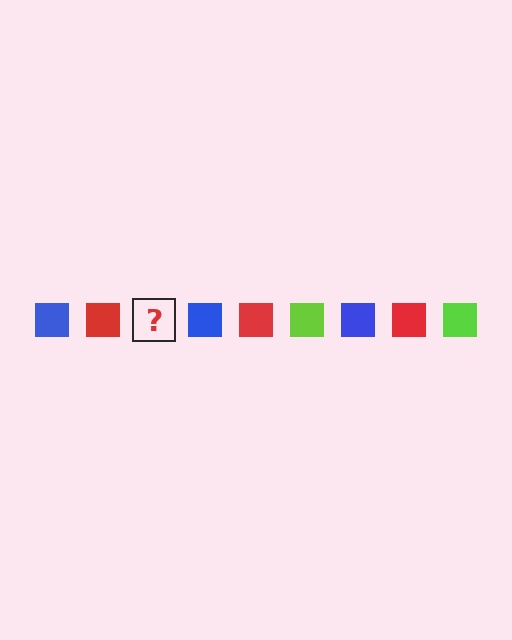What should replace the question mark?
The question mark should be replaced with a lime square.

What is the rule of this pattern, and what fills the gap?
The rule is that the pattern cycles through blue, red, lime squares. The gap should be filled with a lime square.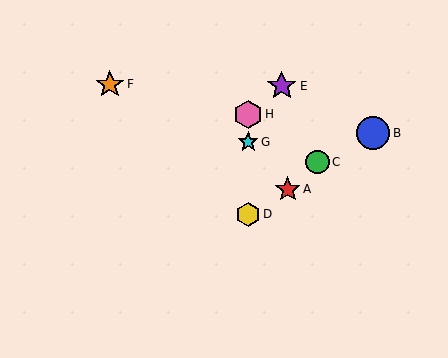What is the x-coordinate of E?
Object E is at x≈282.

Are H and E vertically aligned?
No, H is at x≈248 and E is at x≈282.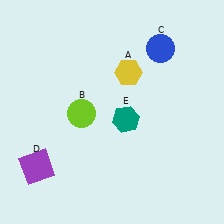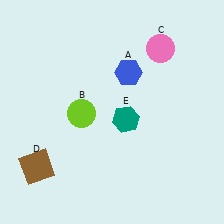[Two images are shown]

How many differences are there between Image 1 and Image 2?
There are 3 differences between the two images.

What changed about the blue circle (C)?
In Image 1, C is blue. In Image 2, it changed to pink.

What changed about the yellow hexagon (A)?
In Image 1, A is yellow. In Image 2, it changed to blue.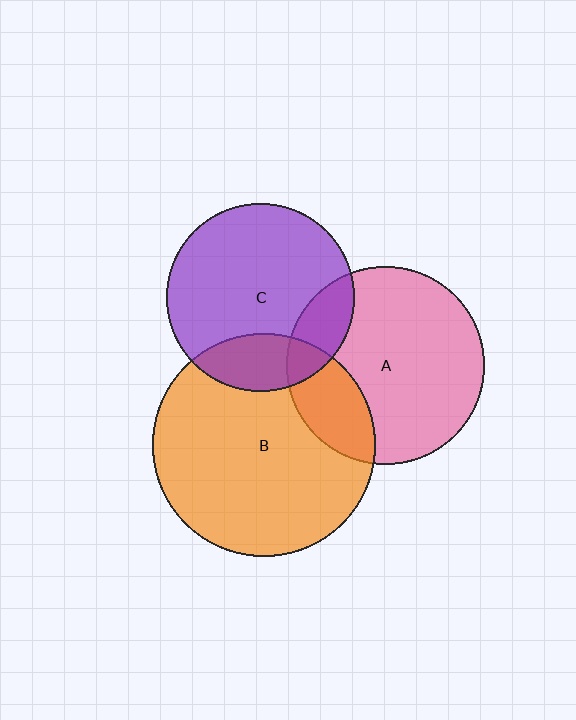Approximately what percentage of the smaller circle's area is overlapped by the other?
Approximately 20%.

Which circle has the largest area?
Circle B (orange).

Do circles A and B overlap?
Yes.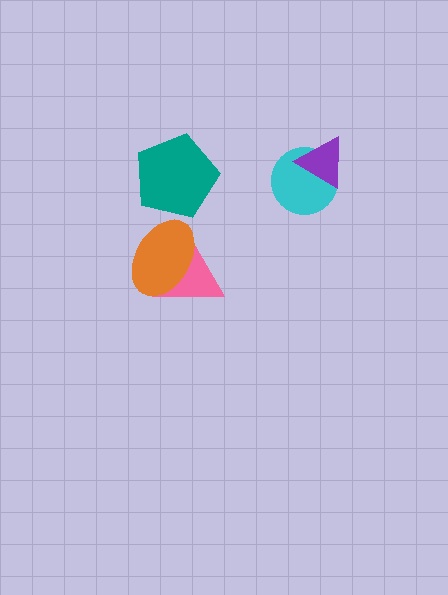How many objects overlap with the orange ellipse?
1 object overlaps with the orange ellipse.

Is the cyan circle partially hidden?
Yes, it is partially covered by another shape.